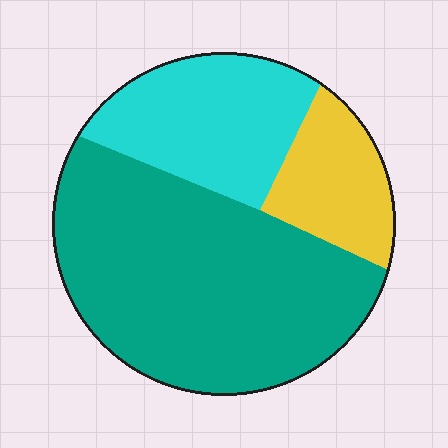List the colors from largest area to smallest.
From largest to smallest: teal, cyan, yellow.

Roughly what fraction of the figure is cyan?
Cyan takes up between a quarter and a half of the figure.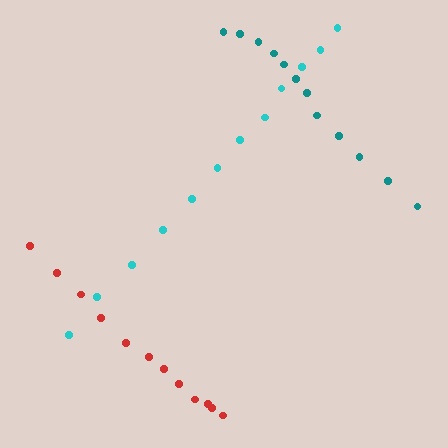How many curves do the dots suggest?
There are 3 distinct paths.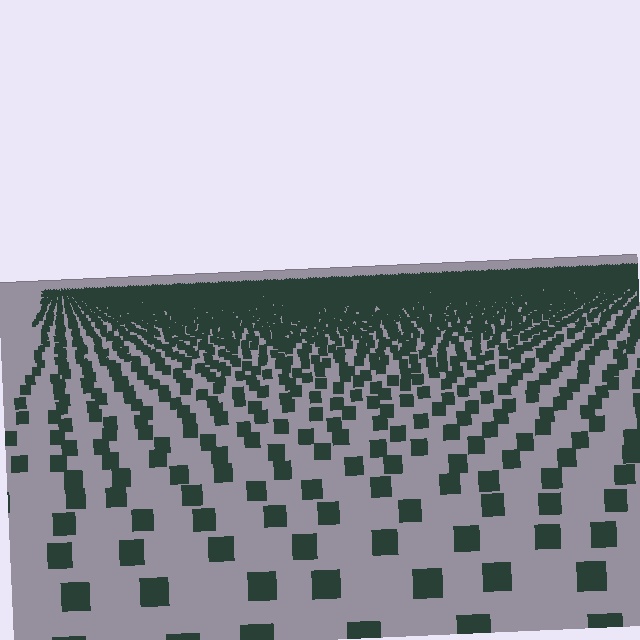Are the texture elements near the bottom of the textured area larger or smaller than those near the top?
Larger. Near the bottom, elements are closer to the viewer and appear at a bigger on-screen size.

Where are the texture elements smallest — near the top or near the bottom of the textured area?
Near the top.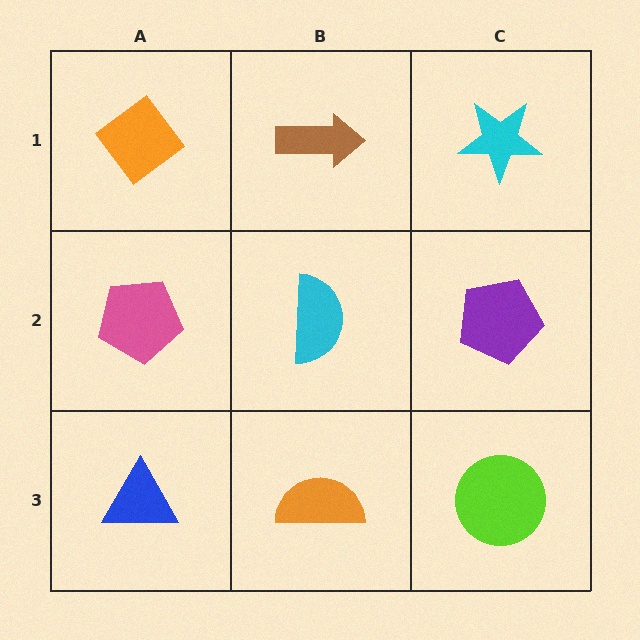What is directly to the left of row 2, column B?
A pink pentagon.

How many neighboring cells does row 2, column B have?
4.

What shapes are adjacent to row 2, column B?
A brown arrow (row 1, column B), an orange semicircle (row 3, column B), a pink pentagon (row 2, column A), a purple pentagon (row 2, column C).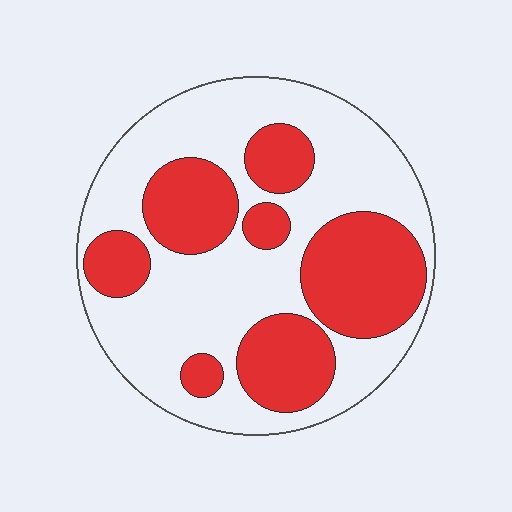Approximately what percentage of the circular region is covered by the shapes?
Approximately 40%.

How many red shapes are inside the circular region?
7.